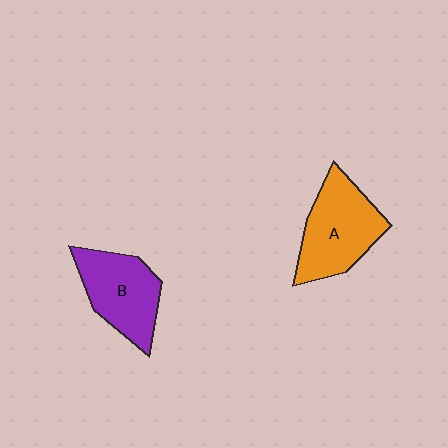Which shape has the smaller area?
Shape B (purple).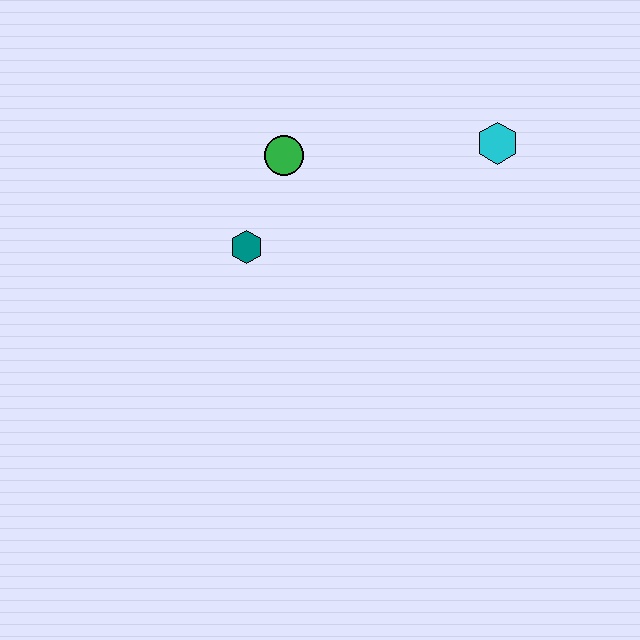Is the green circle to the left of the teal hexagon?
No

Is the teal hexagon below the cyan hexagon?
Yes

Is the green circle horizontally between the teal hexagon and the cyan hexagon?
Yes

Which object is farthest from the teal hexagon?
The cyan hexagon is farthest from the teal hexagon.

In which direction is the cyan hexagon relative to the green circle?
The cyan hexagon is to the right of the green circle.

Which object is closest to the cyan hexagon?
The green circle is closest to the cyan hexagon.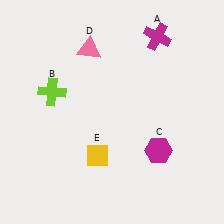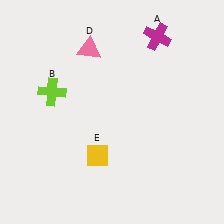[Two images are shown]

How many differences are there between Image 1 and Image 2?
There is 1 difference between the two images.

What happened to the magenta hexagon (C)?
The magenta hexagon (C) was removed in Image 2. It was in the bottom-right area of Image 1.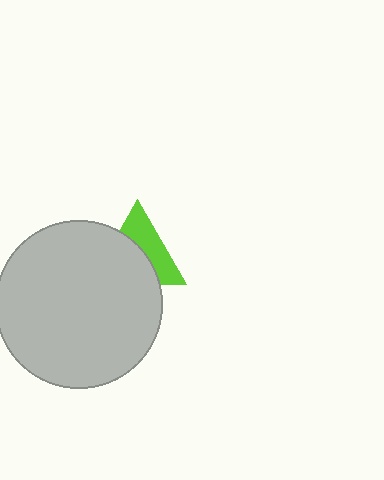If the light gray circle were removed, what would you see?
You would see the complete lime triangle.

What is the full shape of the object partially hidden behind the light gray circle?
The partially hidden object is a lime triangle.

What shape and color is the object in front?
The object in front is a light gray circle.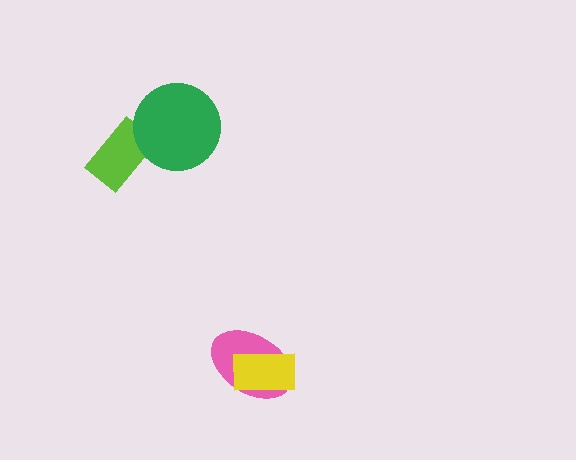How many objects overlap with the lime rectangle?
1 object overlaps with the lime rectangle.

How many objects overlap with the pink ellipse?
1 object overlaps with the pink ellipse.